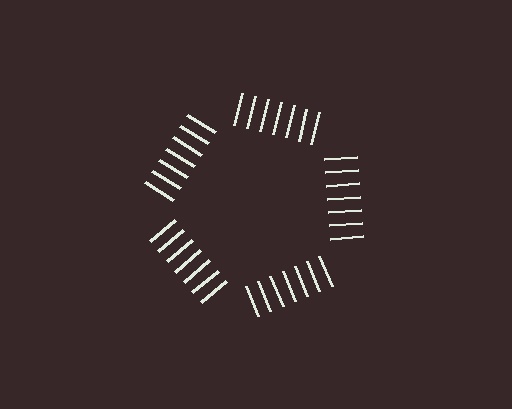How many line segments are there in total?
35 — 7 along each of the 5 edges.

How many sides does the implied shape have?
5 sides — the line-ends trace a pentagon.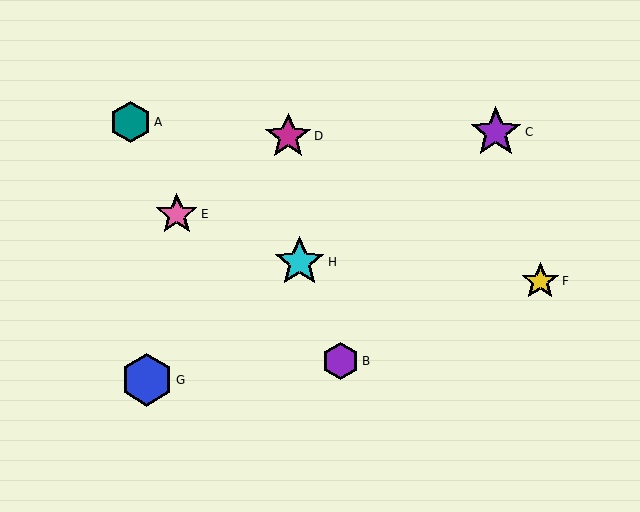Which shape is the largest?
The blue hexagon (labeled G) is the largest.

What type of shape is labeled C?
Shape C is a purple star.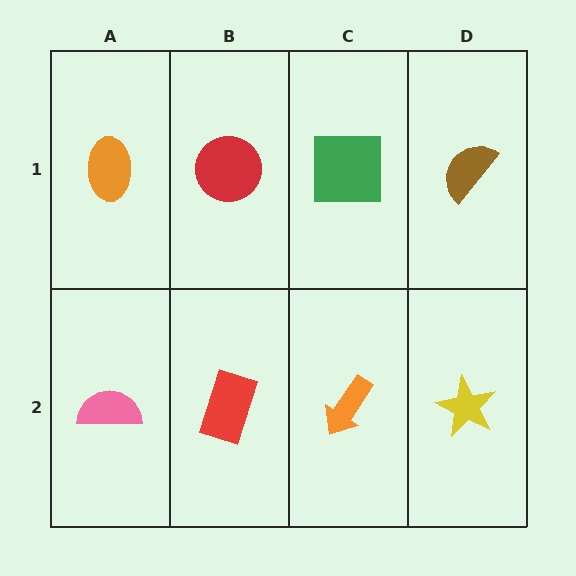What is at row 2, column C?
An orange arrow.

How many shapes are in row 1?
4 shapes.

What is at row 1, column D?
A brown semicircle.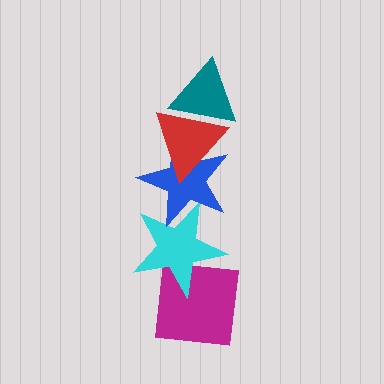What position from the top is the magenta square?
The magenta square is 5th from the top.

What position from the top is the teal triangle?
The teal triangle is 1st from the top.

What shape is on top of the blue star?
The red triangle is on top of the blue star.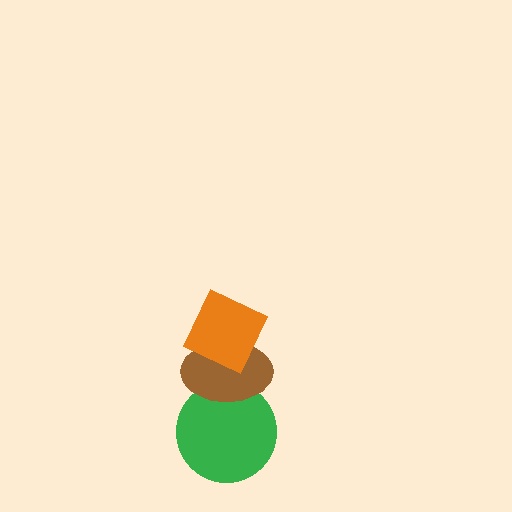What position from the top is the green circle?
The green circle is 3rd from the top.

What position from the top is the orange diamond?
The orange diamond is 1st from the top.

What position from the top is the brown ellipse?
The brown ellipse is 2nd from the top.